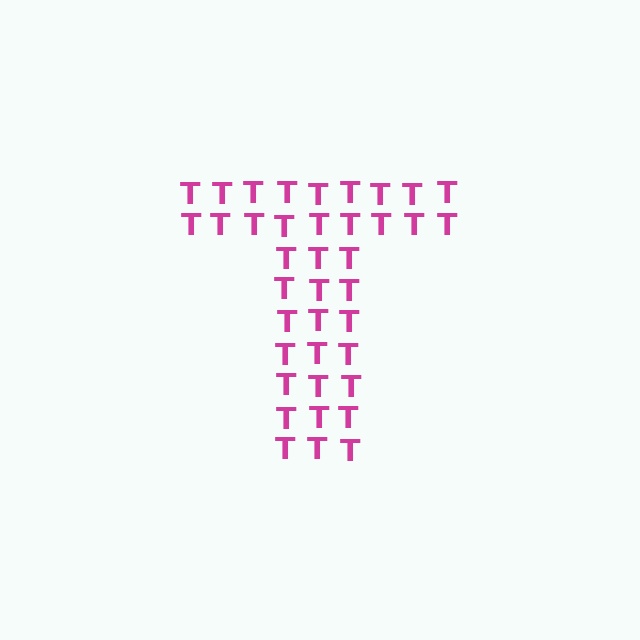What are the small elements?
The small elements are letter T's.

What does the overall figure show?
The overall figure shows the letter T.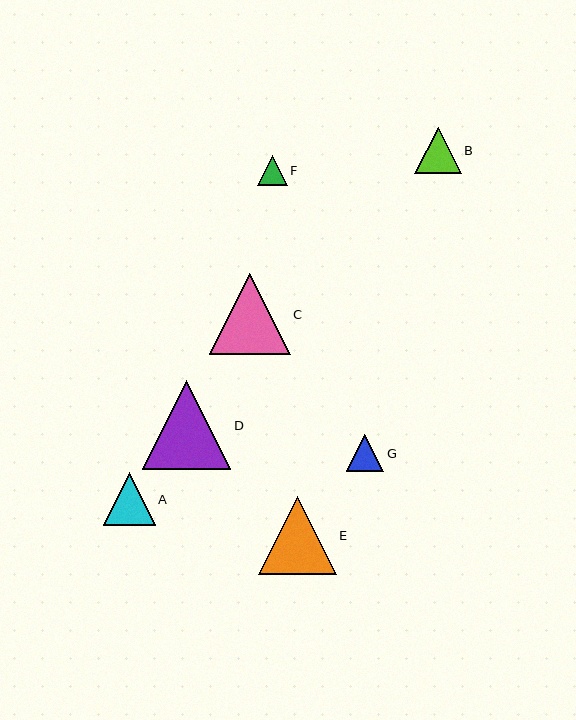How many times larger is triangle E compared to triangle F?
Triangle E is approximately 2.6 times the size of triangle F.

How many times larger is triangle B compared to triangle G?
Triangle B is approximately 1.2 times the size of triangle G.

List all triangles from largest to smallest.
From largest to smallest: D, C, E, A, B, G, F.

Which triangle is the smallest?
Triangle F is the smallest with a size of approximately 30 pixels.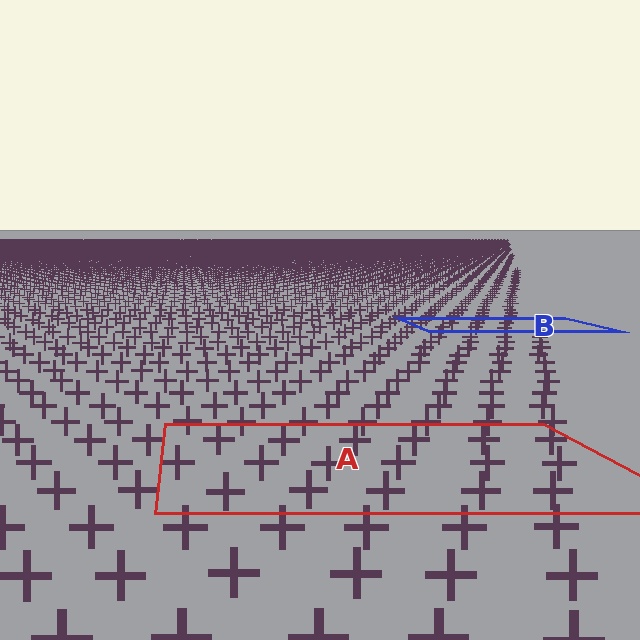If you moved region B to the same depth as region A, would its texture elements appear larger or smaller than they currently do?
They would appear larger. At a closer depth, the same texture elements are projected at a bigger on-screen size.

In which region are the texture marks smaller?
The texture marks are smaller in region B, because it is farther away.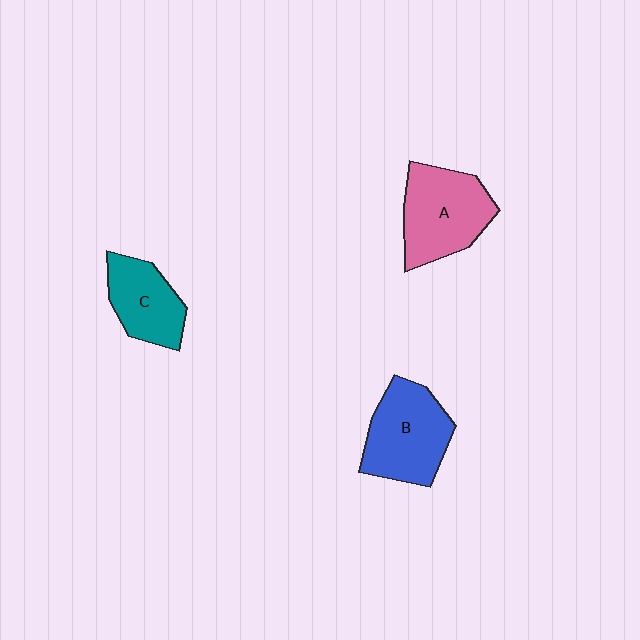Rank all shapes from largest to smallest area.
From largest to smallest: A (pink), B (blue), C (teal).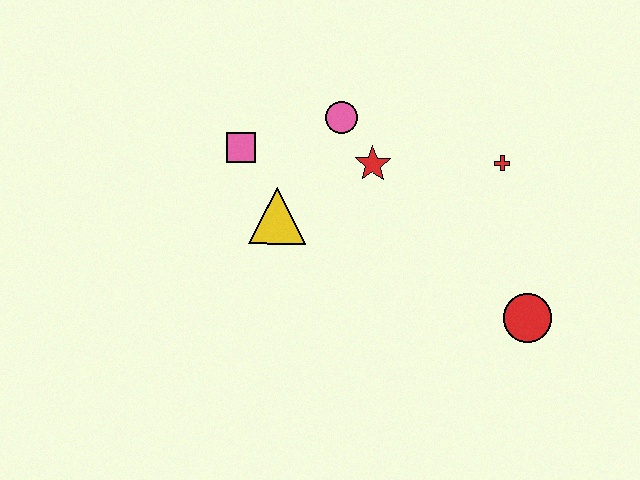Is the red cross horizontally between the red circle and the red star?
Yes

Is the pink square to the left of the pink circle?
Yes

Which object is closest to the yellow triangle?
The pink square is closest to the yellow triangle.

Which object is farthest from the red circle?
The pink square is farthest from the red circle.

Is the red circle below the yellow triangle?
Yes